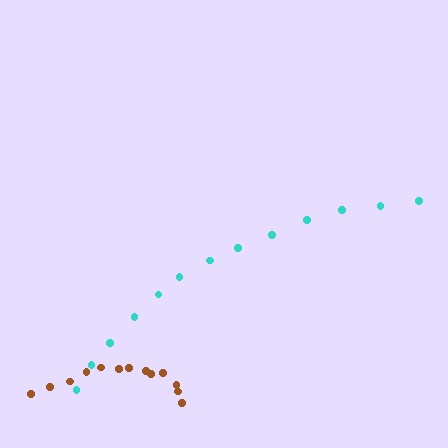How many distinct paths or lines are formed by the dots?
There are 2 distinct paths.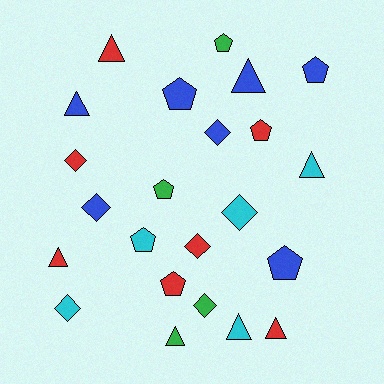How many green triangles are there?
There is 1 green triangle.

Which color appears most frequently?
Red, with 7 objects.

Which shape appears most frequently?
Pentagon, with 8 objects.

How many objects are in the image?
There are 23 objects.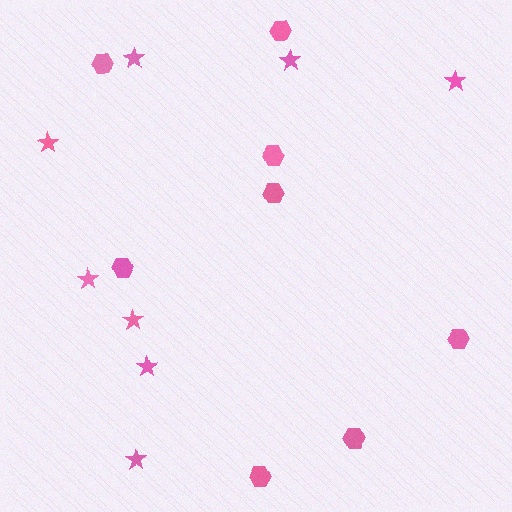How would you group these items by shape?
There are 2 groups: one group of hexagons (8) and one group of stars (8).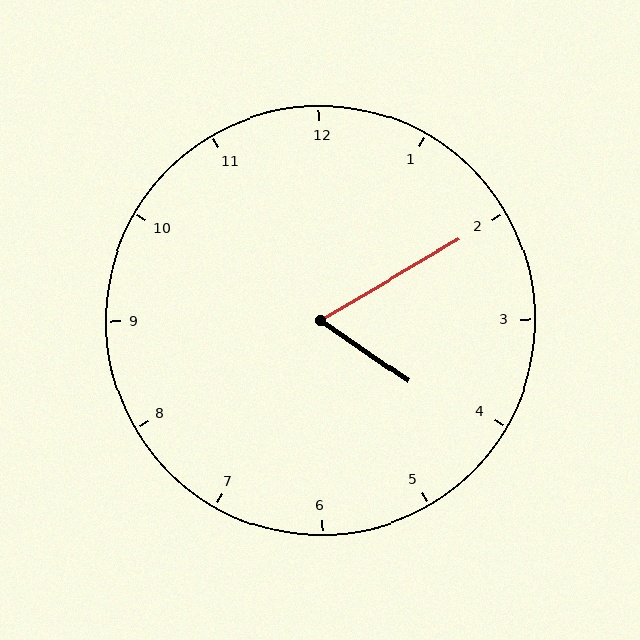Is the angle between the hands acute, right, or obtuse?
It is acute.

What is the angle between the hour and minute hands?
Approximately 65 degrees.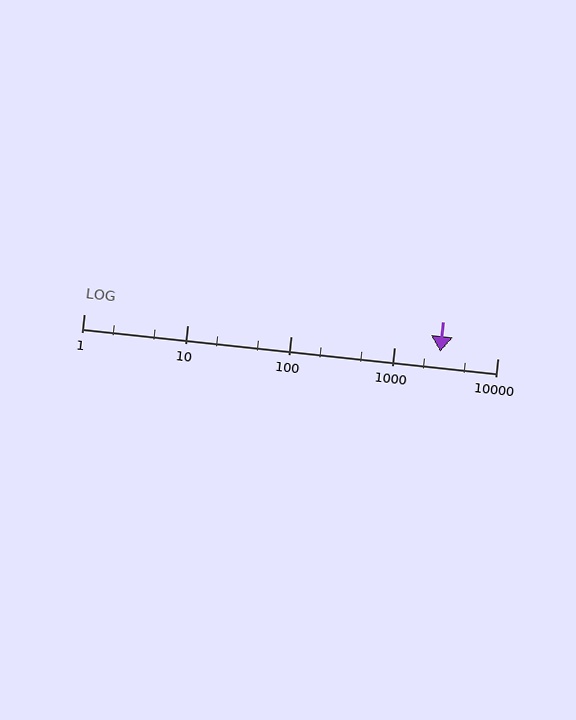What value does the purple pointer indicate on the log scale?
The pointer indicates approximately 2800.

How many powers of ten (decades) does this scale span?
The scale spans 4 decades, from 1 to 10000.